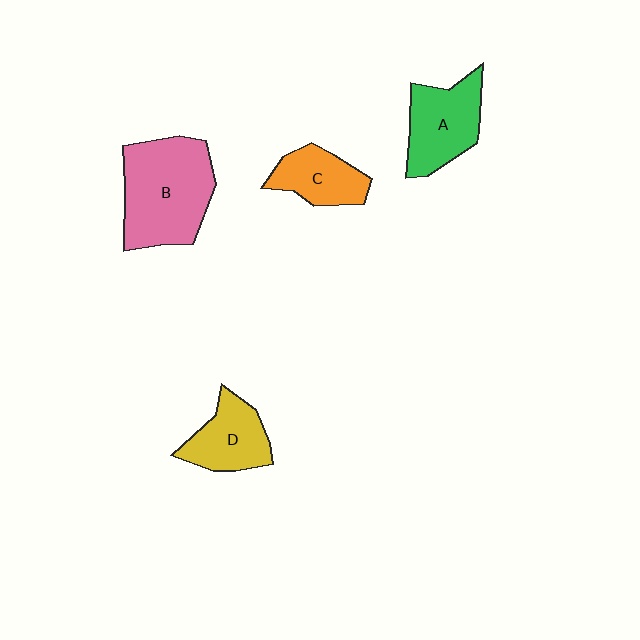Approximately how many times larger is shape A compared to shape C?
Approximately 1.4 times.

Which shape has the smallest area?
Shape C (orange).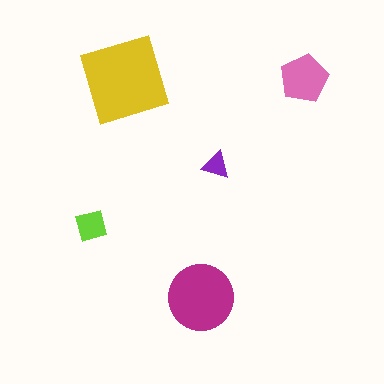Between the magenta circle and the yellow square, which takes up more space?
The yellow square.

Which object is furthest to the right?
The pink pentagon is rightmost.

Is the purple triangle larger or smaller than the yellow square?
Smaller.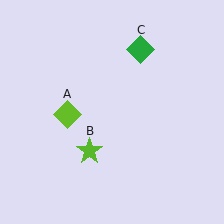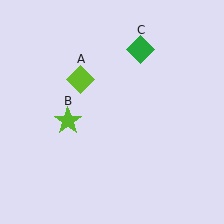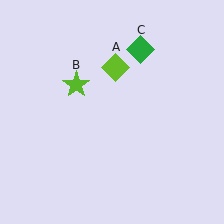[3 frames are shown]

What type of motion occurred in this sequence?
The lime diamond (object A), lime star (object B) rotated clockwise around the center of the scene.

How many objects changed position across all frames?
2 objects changed position: lime diamond (object A), lime star (object B).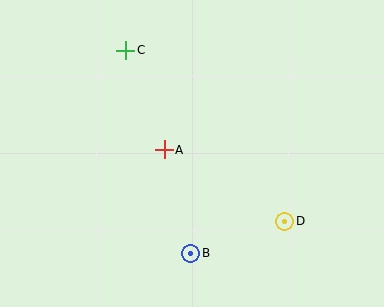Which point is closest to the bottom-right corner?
Point D is closest to the bottom-right corner.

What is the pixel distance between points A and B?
The distance between A and B is 107 pixels.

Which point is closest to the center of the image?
Point A at (164, 150) is closest to the center.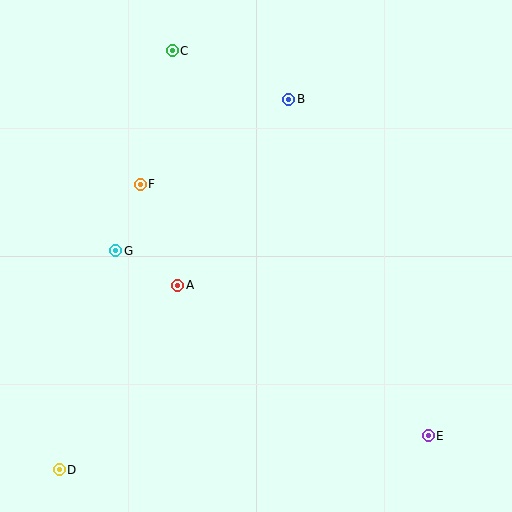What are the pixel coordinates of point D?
Point D is at (59, 470).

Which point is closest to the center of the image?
Point A at (178, 285) is closest to the center.